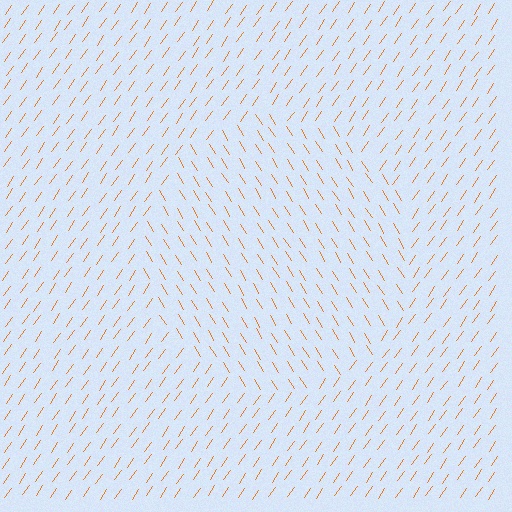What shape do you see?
I see a circle.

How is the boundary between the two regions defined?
The boundary is defined purely by a change in line orientation (approximately 67 degrees difference). All lines are the same color and thickness.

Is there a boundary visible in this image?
Yes, there is a texture boundary formed by a change in line orientation.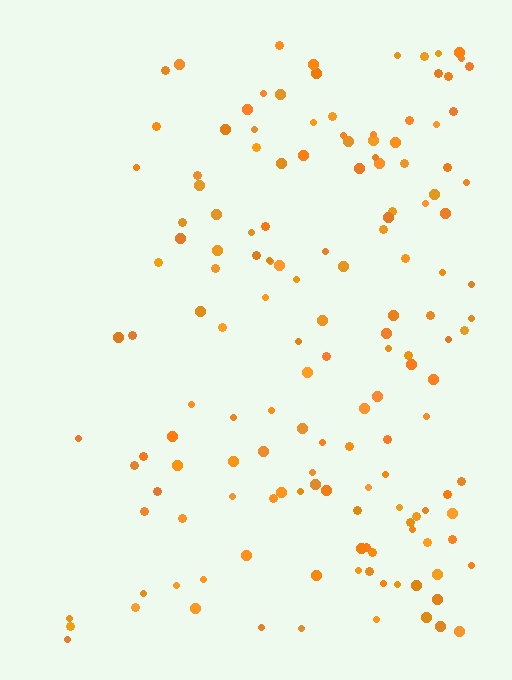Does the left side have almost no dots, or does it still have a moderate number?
Still a moderate number, just noticeably fewer than the right.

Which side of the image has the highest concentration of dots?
The right.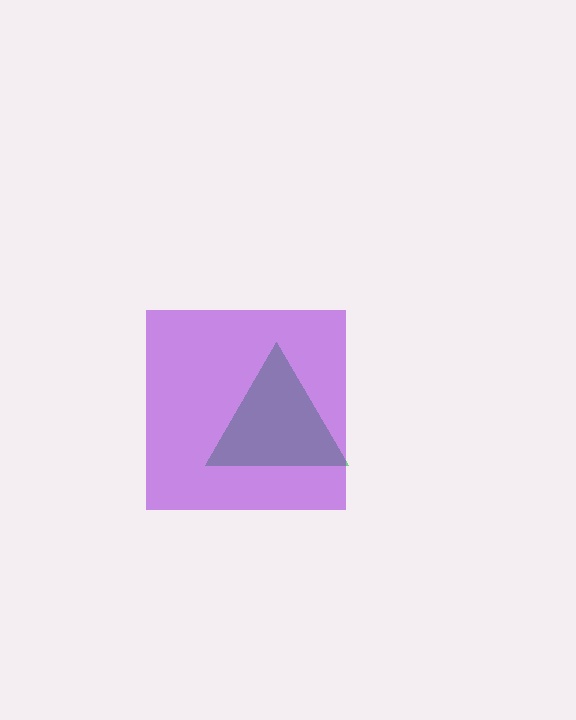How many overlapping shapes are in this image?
There are 2 overlapping shapes in the image.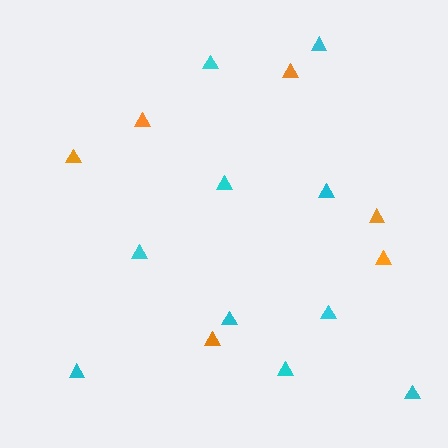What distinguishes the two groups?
There are 2 groups: one group of cyan triangles (10) and one group of orange triangles (6).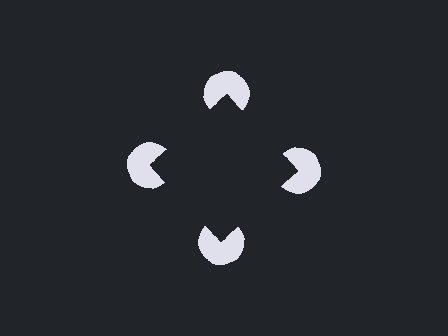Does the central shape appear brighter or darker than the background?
It typically appears slightly darker than the background, even though no actual brightness change is drawn.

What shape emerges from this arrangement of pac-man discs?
An illusory square — its edges are inferred from the aligned wedge cuts in the pac-man discs, not physically drawn.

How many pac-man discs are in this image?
There are 4 — one at each vertex of the illusory square.